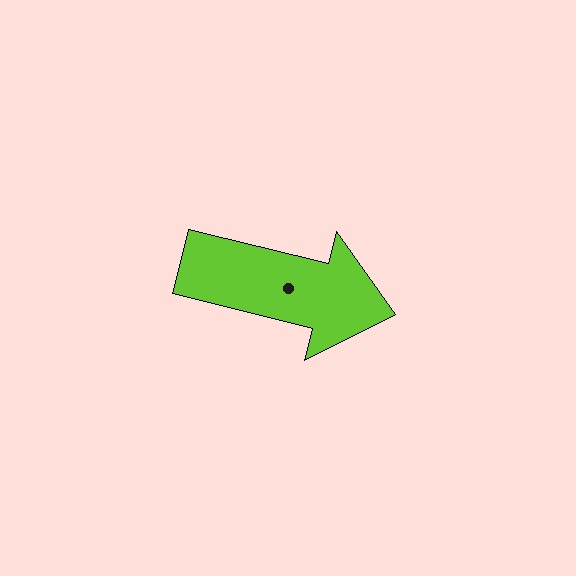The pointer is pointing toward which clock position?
Roughly 3 o'clock.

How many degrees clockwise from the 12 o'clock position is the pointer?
Approximately 104 degrees.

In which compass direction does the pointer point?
East.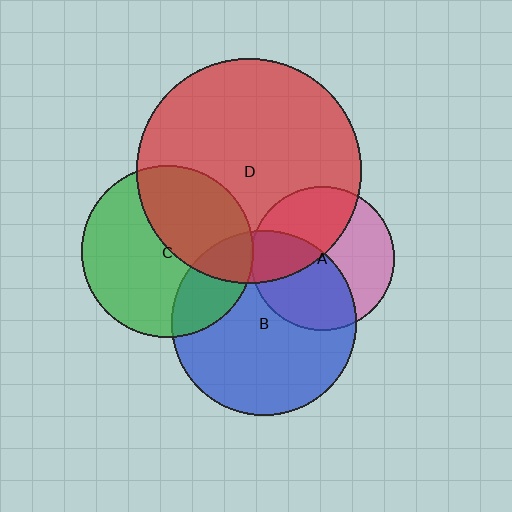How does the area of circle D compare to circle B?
Approximately 1.5 times.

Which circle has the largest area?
Circle D (red).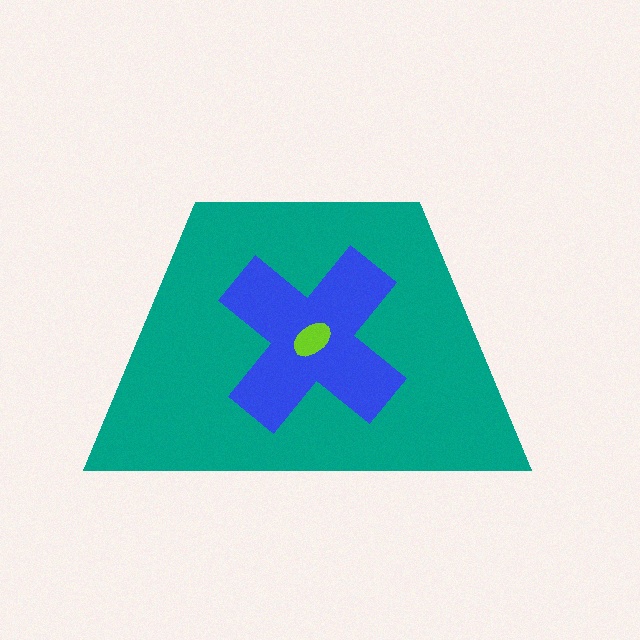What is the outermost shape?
The teal trapezoid.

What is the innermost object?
The lime ellipse.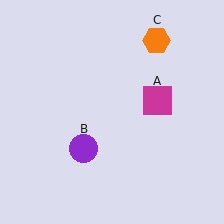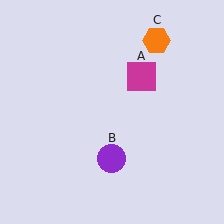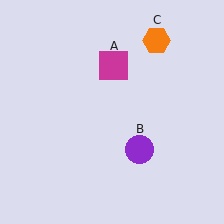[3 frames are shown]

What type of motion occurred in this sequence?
The magenta square (object A), purple circle (object B) rotated counterclockwise around the center of the scene.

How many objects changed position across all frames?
2 objects changed position: magenta square (object A), purple circle (object B).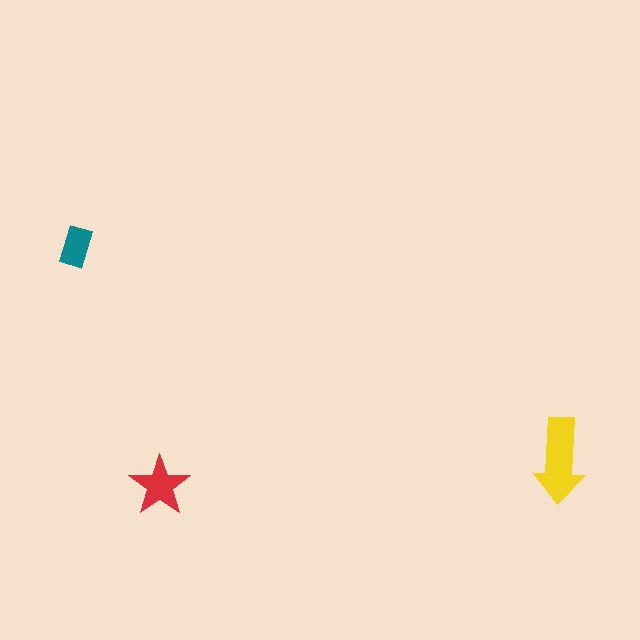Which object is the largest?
The yellow arrow.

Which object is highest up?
The teal rectangle is topmost.